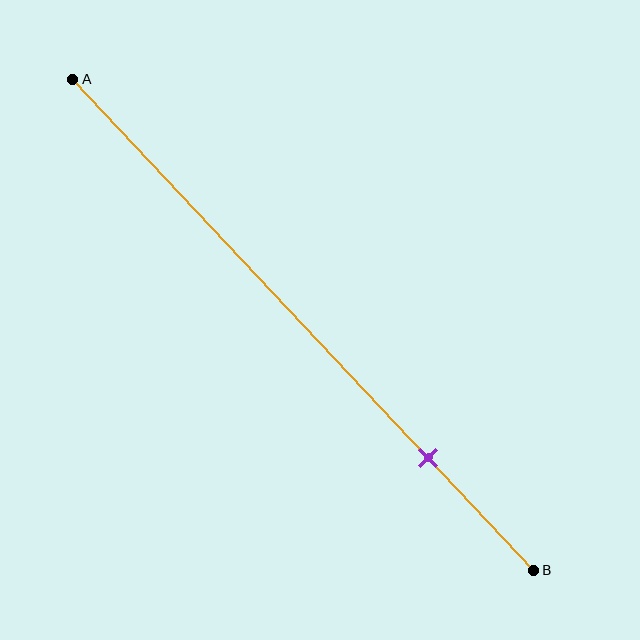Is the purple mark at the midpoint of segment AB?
No, the mark is at about 75% from A, not at the 50% midpoint.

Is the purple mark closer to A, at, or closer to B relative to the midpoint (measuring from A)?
The purple mark is closer to point B than the midpoint of segment AB.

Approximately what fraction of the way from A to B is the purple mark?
The purple mark is approximately 75% of the way from A to B.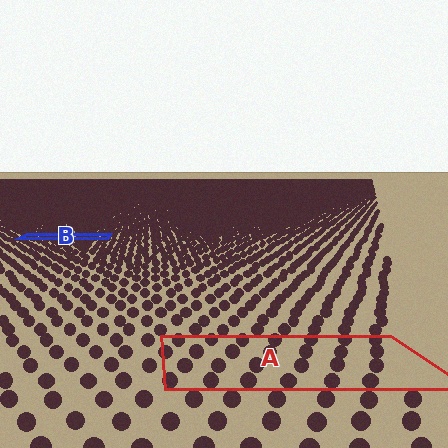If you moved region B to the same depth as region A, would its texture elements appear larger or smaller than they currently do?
They would appear larger. At a closer depth, the same texture elements are projected at a bigger on-screen size.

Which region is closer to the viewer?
Region A is closer. The texture elements there are larger and more spread out.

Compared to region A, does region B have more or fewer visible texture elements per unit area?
Region B has more texture elements per unit area — they are packed more densely because it is farther away.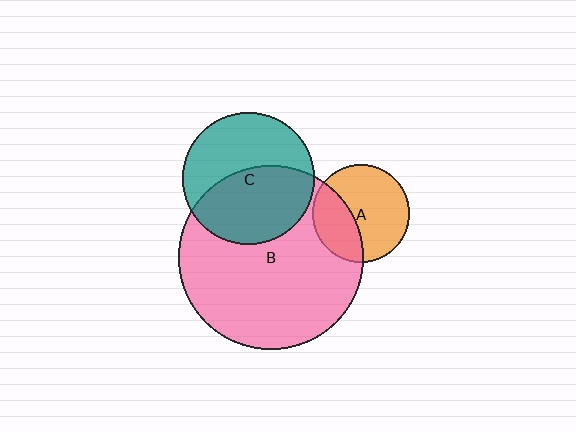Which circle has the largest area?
Circle B (pink).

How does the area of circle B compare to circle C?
Approximately 2.0 times.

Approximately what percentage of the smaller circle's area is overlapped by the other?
Approximately 50%.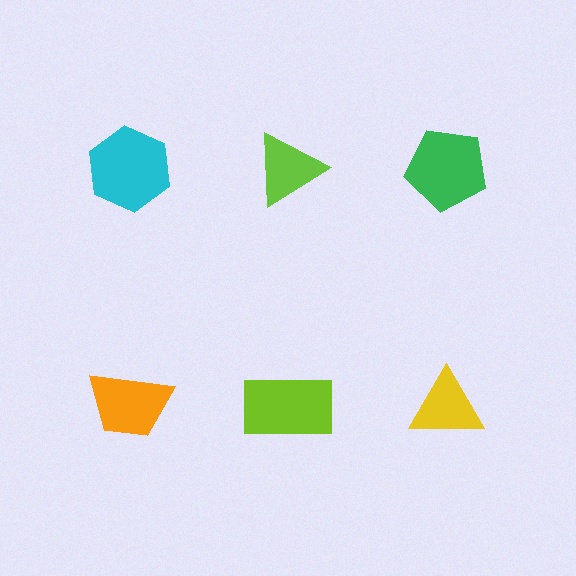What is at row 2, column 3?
A yellow triangle.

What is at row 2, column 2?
A lime rectangle.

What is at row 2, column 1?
An orange trapezoid.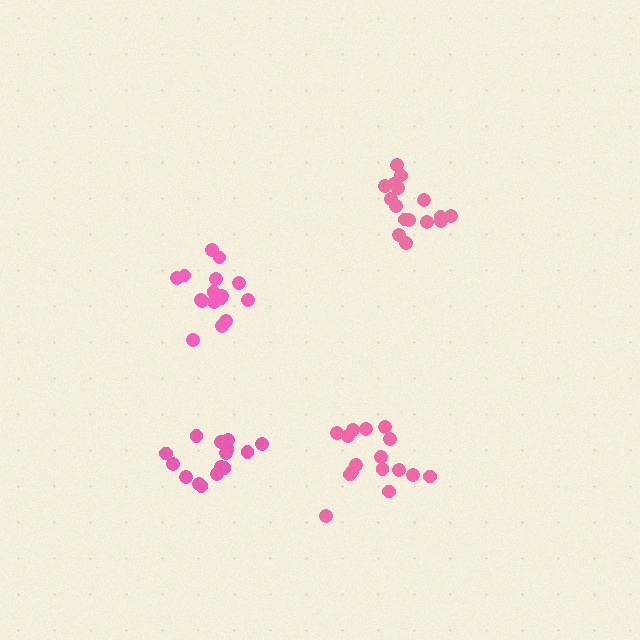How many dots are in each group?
Group 1: 16 dots, Group 2: 16 dots, Group 3: 15 dots, Group 4: 16 dots (63 total).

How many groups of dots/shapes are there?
There are 4 groups.